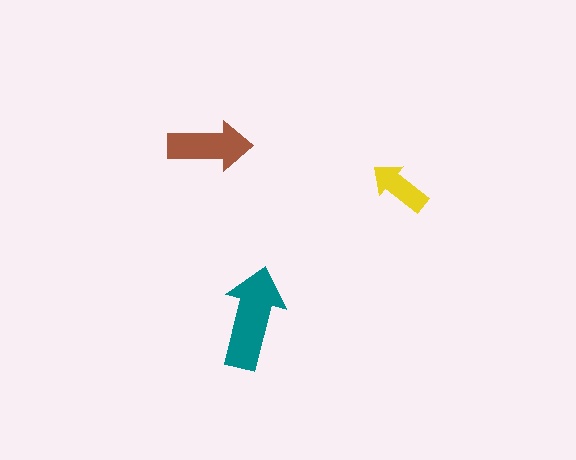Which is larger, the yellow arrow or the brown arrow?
The brown one.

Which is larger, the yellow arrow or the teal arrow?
The teal one.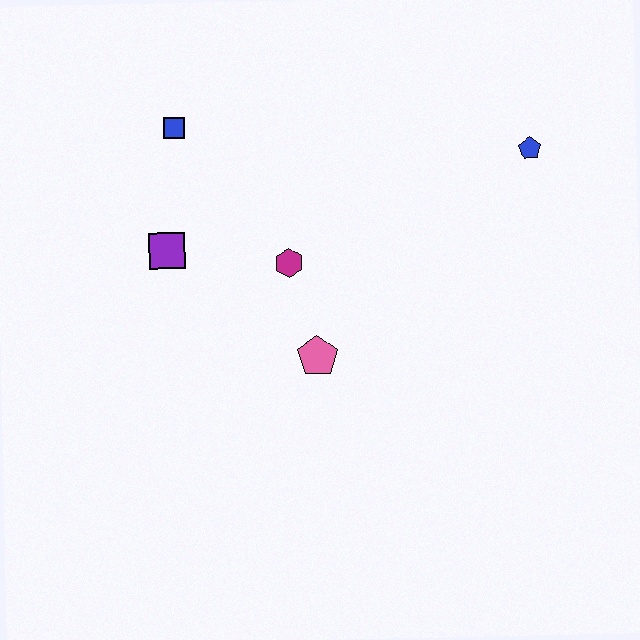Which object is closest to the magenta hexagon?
The pink pentagon is closest to the magenta hexagon.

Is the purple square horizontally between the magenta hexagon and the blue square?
No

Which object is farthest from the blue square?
The blue pentagon is farthest from the blue square.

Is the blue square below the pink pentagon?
No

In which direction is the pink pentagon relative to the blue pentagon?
The pink pentagon is to the left of the blue pentagon.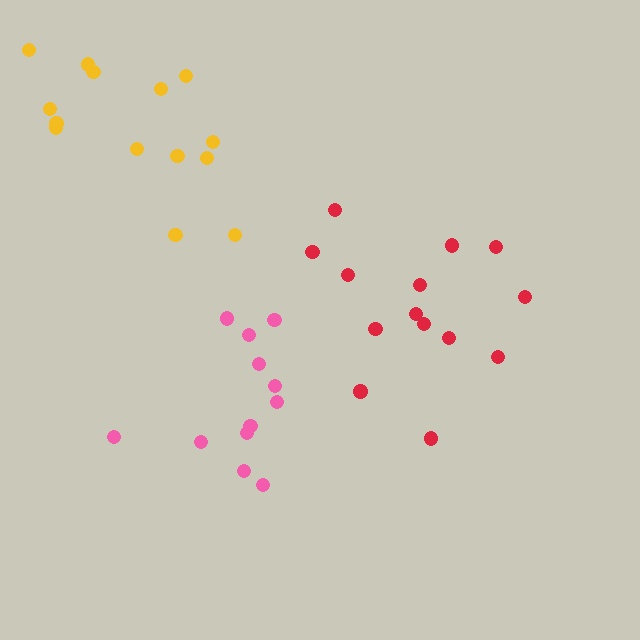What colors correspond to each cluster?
The clusters are colored: yellow, red, pink.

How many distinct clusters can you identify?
There are 3 distinct clusters.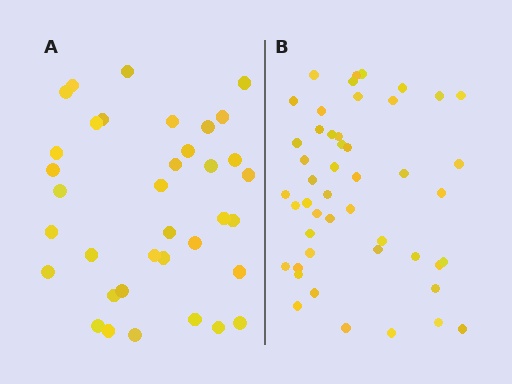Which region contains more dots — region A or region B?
Region B (the right region) has more dots.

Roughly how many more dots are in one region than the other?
Region B has roughly 12 or so more dots than region A.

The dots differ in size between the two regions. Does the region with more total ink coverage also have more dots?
No. Region A has more total ink coverage because its dots are larger, but region B actually contains more individual dots. Total area can be misleading — the number of items is what matters here.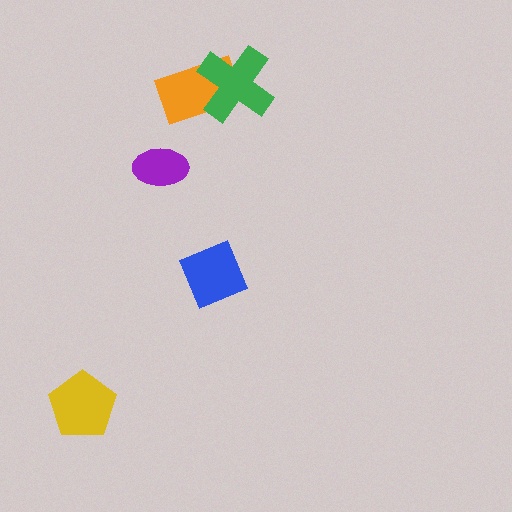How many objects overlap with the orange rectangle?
1 object overlaps with the orange rectangle.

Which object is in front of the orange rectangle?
The green cross is in front of the orange rectangle.